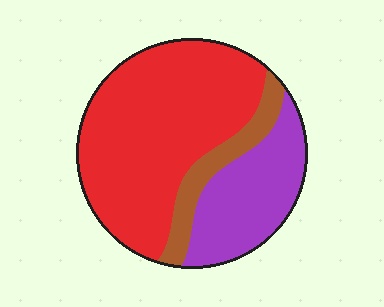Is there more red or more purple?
Red.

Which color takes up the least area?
Brown, at roughly 10%.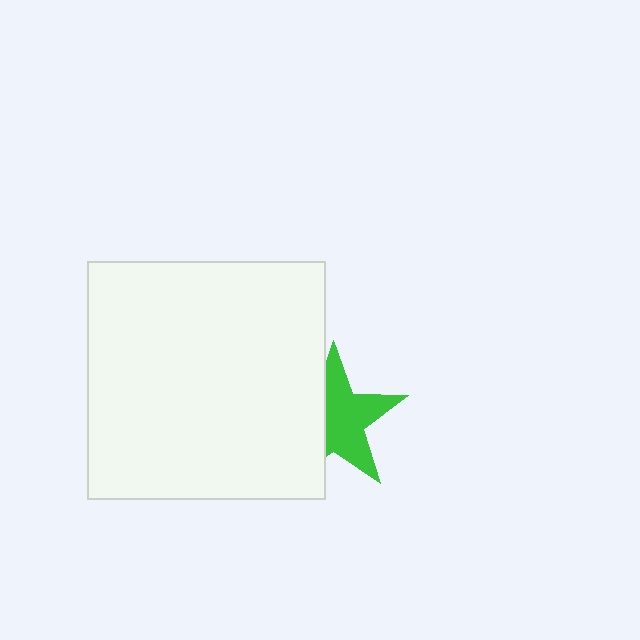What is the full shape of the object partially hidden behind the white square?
The partially hidden object is a green star.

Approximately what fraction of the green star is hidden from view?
Roughly 39% of the green star is hidden behind the white square.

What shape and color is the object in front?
The object in front is a white square.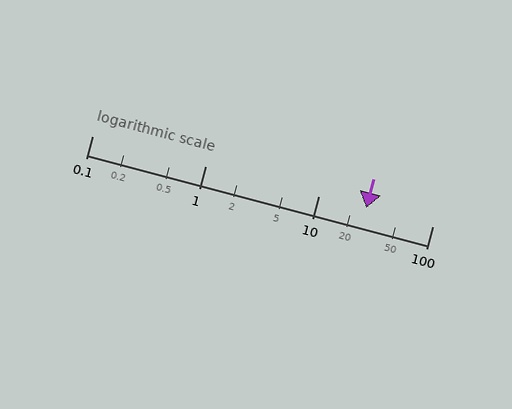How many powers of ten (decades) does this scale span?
The scale spans 3 decades, from 0.1 to 100.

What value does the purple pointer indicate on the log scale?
The pointer indicates approximately 26.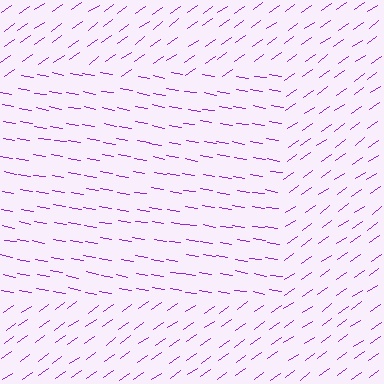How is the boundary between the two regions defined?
The boundary is defined purely by a change in line orientation (approximately 45 degrees difference). All lines are the same color and thickness.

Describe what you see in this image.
The image is filled with small purple line segments. A rectangle region in the image has lines oriented differently from the surrounding lines, creating a visible texture boundary.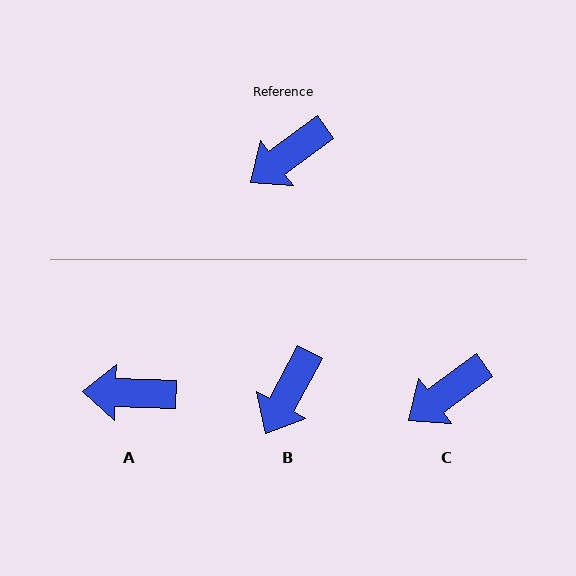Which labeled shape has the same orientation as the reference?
C.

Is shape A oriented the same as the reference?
No, it is off by about 38 degrees.